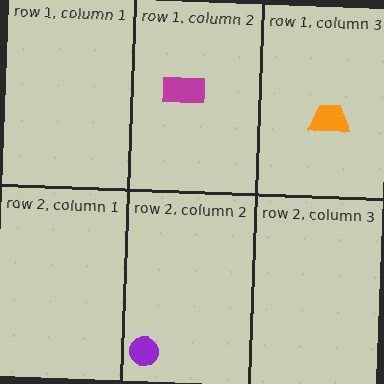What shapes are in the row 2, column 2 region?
The purple circle.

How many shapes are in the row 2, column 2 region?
1.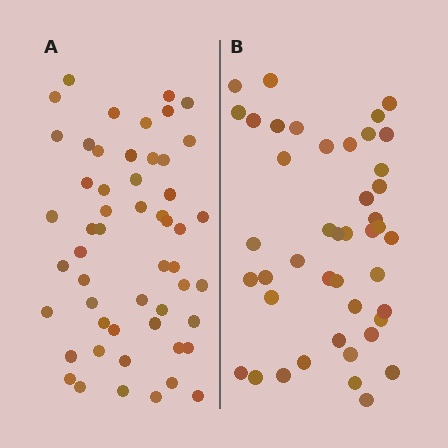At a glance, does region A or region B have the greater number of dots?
Region A (the left region) has more dots.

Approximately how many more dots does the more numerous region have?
Region A has roughly 8 or so more dots than region B.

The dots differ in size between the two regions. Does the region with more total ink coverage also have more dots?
No. Region B has more total ink coverage because its dots are larger, but region A actually contains more individual dots. Total area can be misleading — the number of items is what matters here.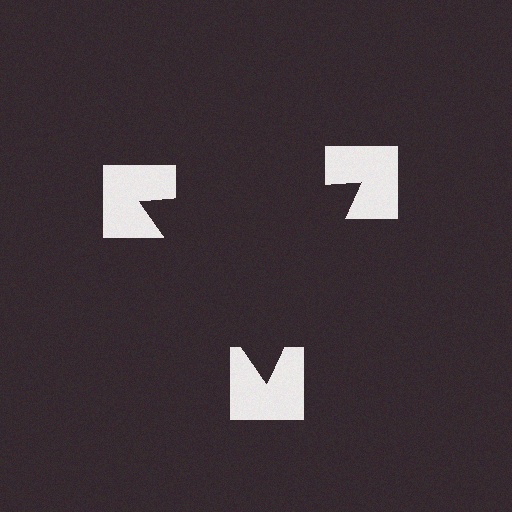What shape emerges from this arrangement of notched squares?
An illusory triangle — its edges are inferred from the aligned wedge cuts in the notched squares, not physically drawn.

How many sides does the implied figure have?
3 sides.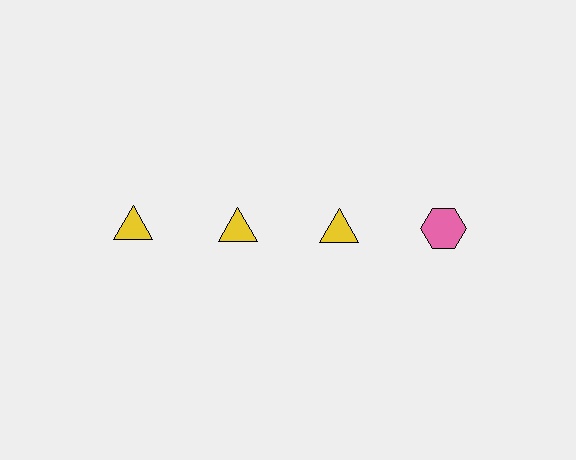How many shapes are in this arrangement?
There are 4 shapes arranged in a grid pattern.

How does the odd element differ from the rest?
It differs in both color (pink instead of yellow) and shape (hexagon instead of triangle).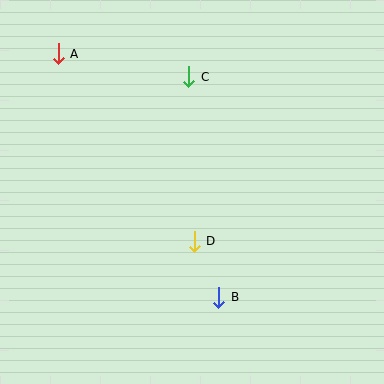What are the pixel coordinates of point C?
Point C is at (189, 77).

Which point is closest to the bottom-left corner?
Point B is closest to the bottom-left corner.